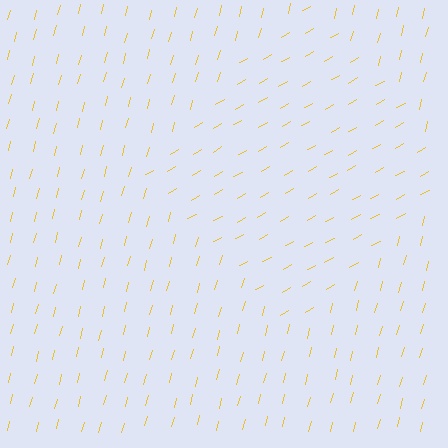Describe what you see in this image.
The image is filled with small yellow line segments. A diamond region in the image has lines oriented differently from the surrounding lines, creating a visible texture boundary.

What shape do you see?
I see a diamond.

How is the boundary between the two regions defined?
The boundary is defined purely by a change in line orientation (approximately 45 degrees difference). All lines are the same color and thickness.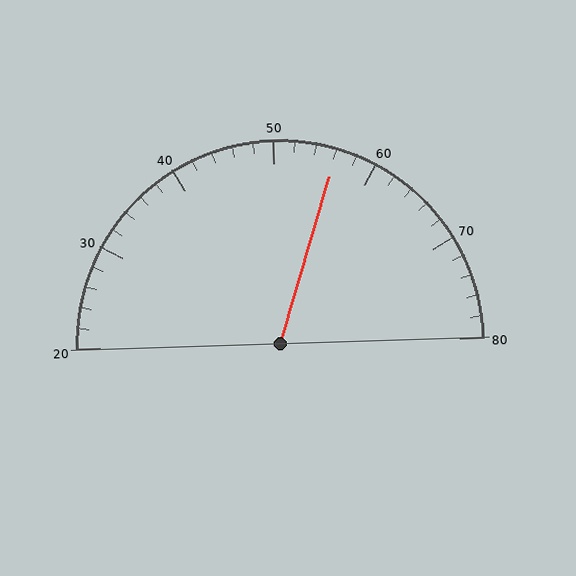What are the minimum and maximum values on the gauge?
The gauge ranges from 20 to 80.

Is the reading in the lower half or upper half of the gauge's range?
The reading is in the upper half of the range (20 to 80).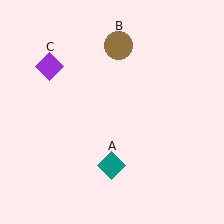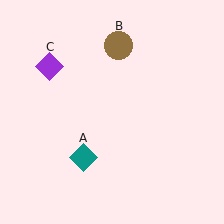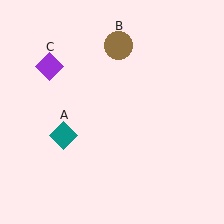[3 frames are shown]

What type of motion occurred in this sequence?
The teal diamond (object A) rotated clockwise around the center of the scene.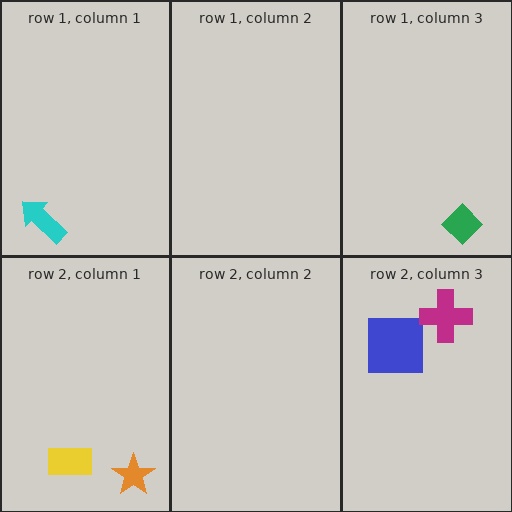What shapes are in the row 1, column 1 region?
The cyan arrow.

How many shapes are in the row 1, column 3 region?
1.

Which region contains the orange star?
The row 2, column 1 region.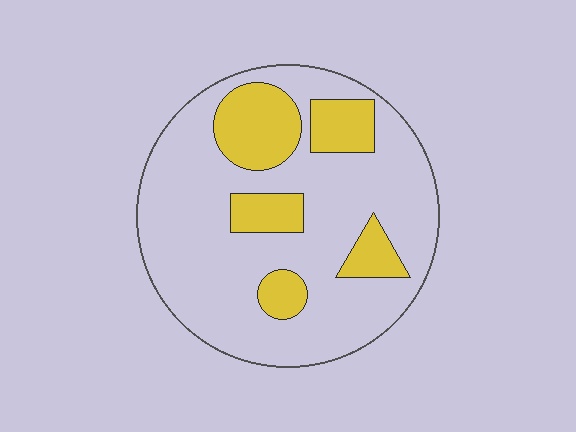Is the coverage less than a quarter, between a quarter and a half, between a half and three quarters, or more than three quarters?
Less than a quarter.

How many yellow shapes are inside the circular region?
5.